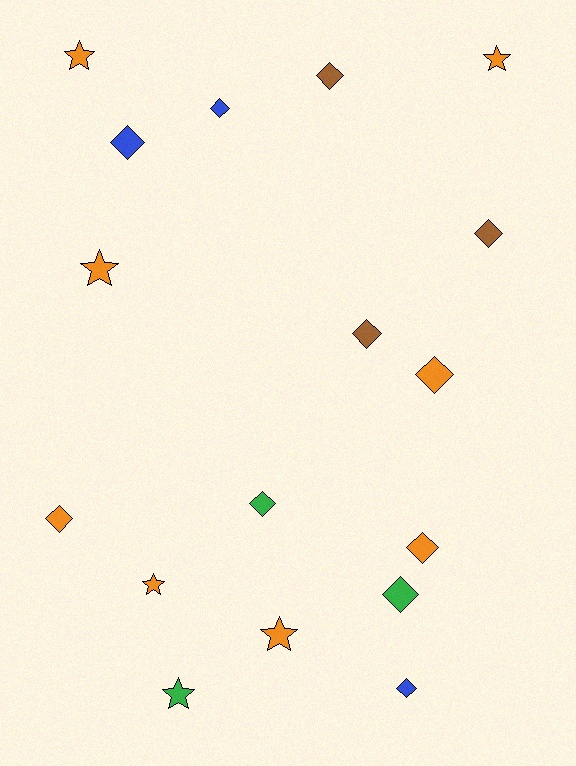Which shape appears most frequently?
Diamond, with 11 objects.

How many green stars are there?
There is 1 green star.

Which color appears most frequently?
Orange, with 8 objects.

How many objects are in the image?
There are 17 objects.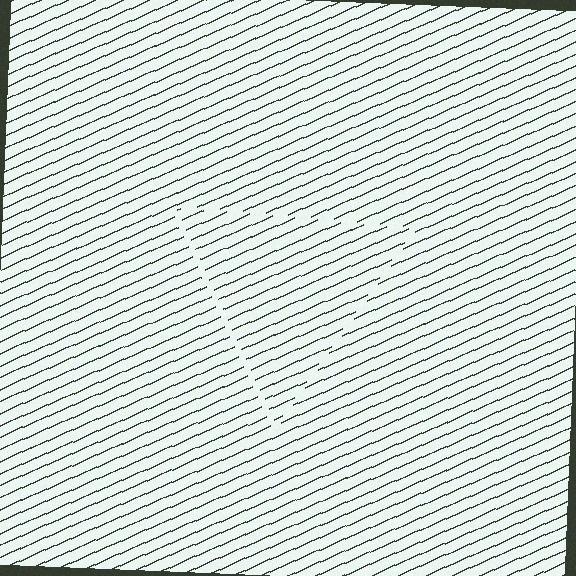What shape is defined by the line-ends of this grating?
An illusory triangle. The interior of the shape contains the same grating, shifted by half a period — the contour is defined by the phase discontinuity where line-ends from the inner and outer gratings abut.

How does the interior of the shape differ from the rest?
The interior of the shape contains the same grating, shifted by half a period — the contour is defined by the phase discontinuity where line-ends from the inner and outer gratings abut.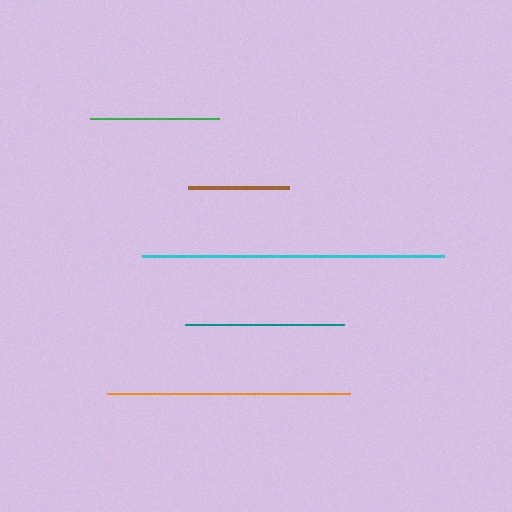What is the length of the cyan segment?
The cyan segment is approximately 302 pixels long.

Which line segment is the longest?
The cyan line is the longest at approximately 302 pixels.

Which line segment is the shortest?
The brown line is the shortest at approximately 101 pixels.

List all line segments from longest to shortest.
From longest to shortest: cyan, orange, teal, green, brown.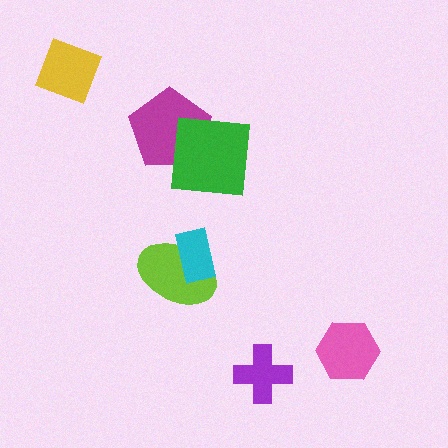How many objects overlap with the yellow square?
0 objects overlap with the yellow square.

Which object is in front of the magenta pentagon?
The green square is in front of the magenta pentagon.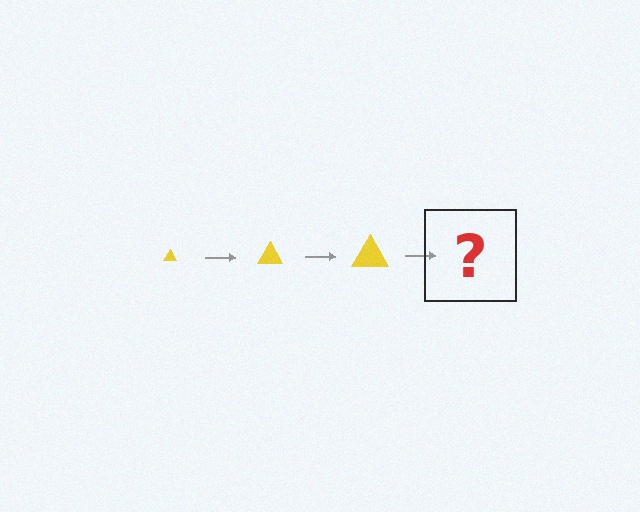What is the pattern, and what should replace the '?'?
The pattern is that the triangle gets progressively larger each step. The '?' should be a yellow triangle, larger than the previous one.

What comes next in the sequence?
The next element should be a yellow triangle, larger than the previous one.